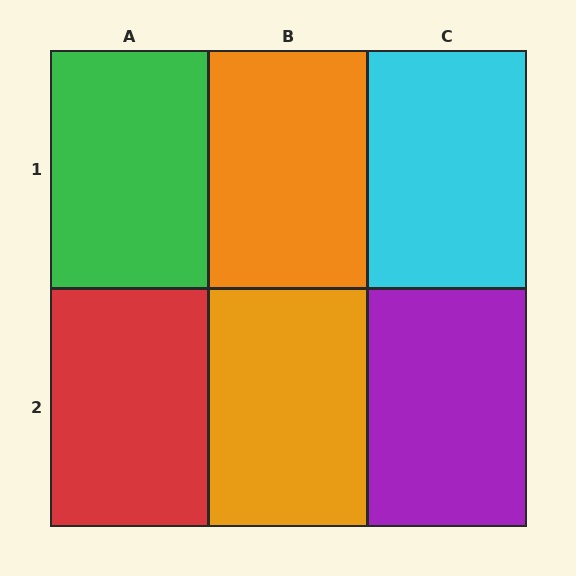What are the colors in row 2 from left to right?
Red, orange, purple.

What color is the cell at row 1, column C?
Cyan.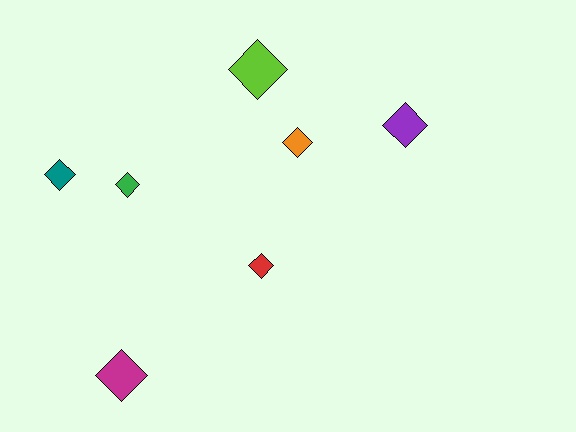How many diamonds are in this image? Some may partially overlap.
There are 7 diamonds.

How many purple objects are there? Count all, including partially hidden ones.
There is 1 purple object.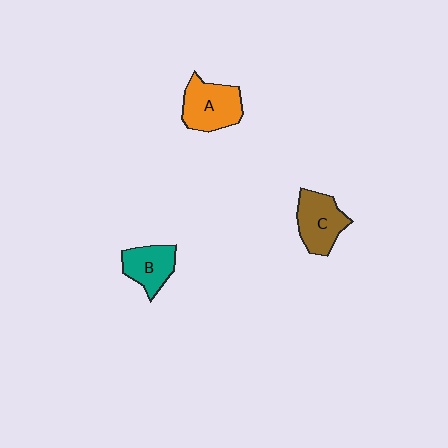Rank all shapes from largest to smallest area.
From largest to smallest: A (orange), C (brown), B (teal).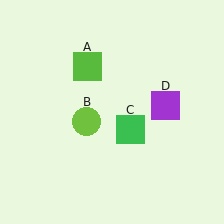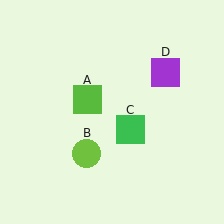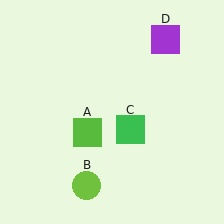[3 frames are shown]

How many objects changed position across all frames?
3 objects changed position: lime square (object A), lime circle (object B), purple square (object D).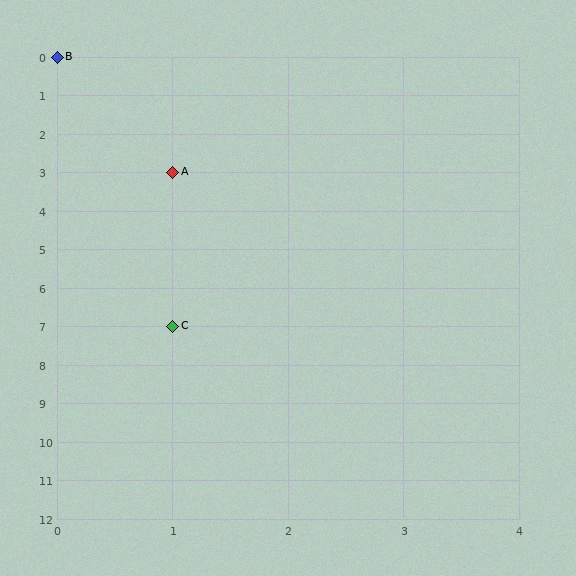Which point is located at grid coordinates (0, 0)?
Point B is at (0, 0).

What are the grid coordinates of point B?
Point B is at grid coordinates (0, 0).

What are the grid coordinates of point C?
Point C is at grid coordinates (1, 7).